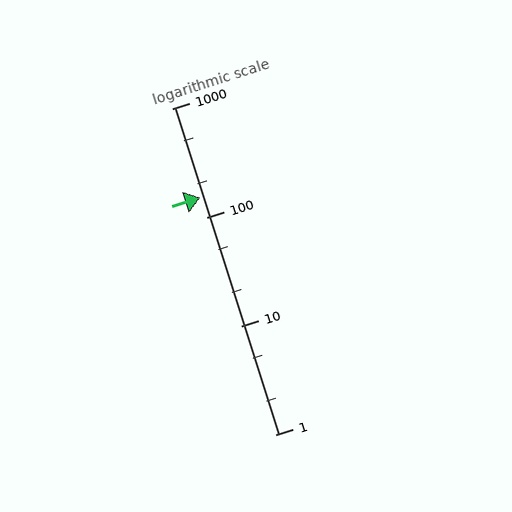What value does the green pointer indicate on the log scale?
The pointer indicates approximately 150.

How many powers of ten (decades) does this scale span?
The scale spans 3 decades, from 1 to 1000.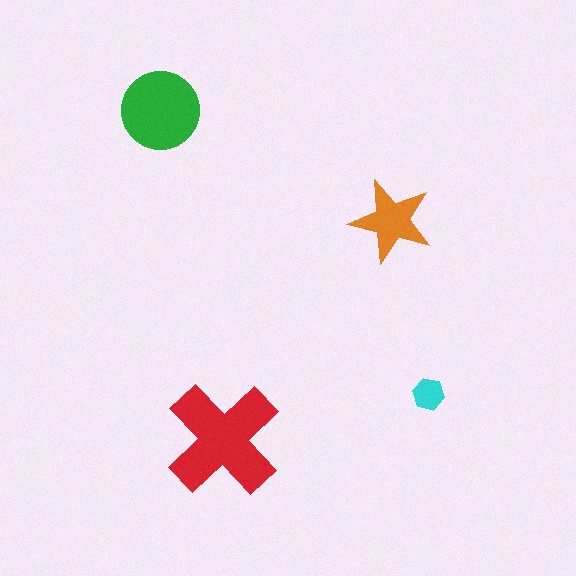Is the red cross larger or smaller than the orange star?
Larger.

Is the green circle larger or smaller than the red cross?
Smaller.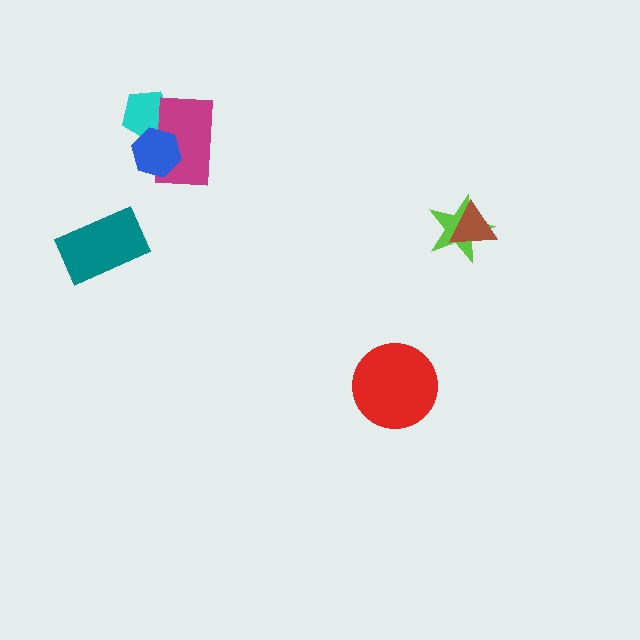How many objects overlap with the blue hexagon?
2 objects overlap with the blue hexagon.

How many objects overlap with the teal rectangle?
0 objects overlap with the teal rectangle.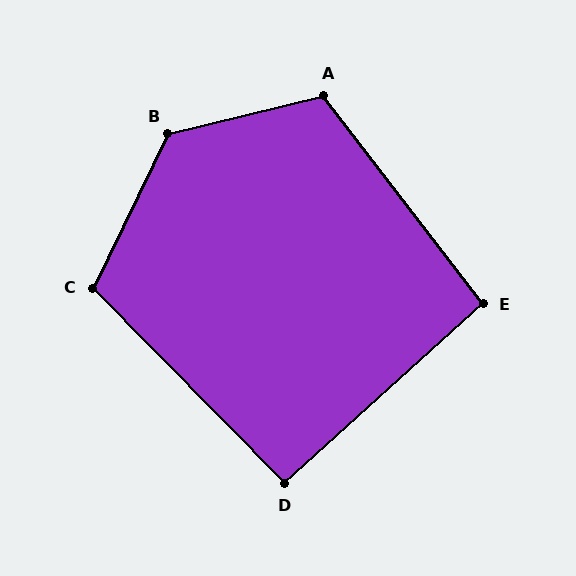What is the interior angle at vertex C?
Approximately 109 degrees (obtuse).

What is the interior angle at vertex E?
Approximately 95 degrees (approximately right).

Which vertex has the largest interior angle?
B, at approximately 130 degrees.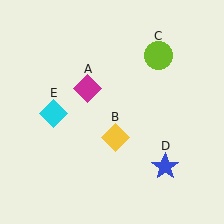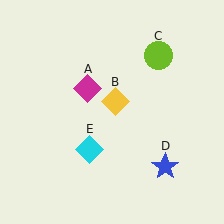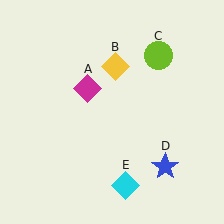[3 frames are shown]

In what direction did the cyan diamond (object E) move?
The cyan diamond (object E) moved down and to the right.